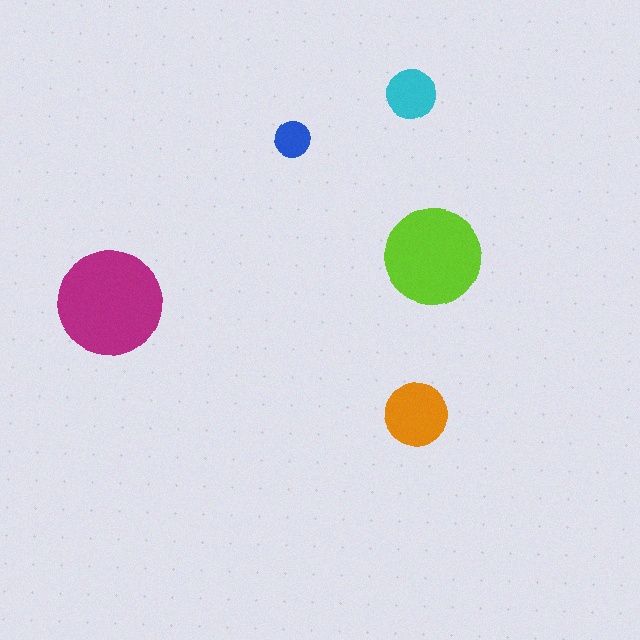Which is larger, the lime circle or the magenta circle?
The magenta one.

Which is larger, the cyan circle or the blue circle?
The cyan one.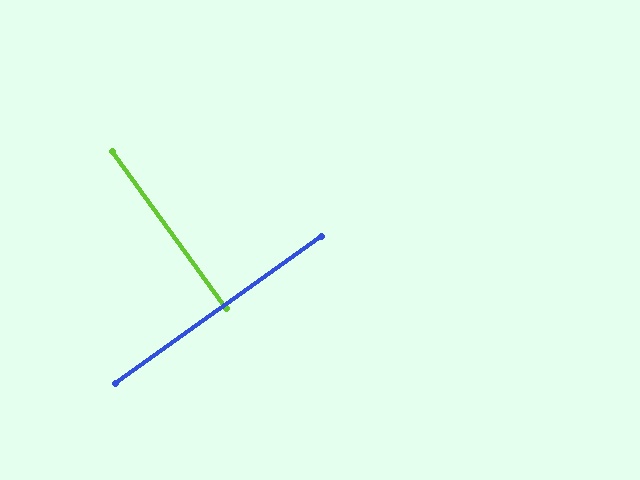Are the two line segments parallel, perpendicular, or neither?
Perpendicular — they meet at approximately 90°.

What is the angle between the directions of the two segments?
Approximately 90 degrees.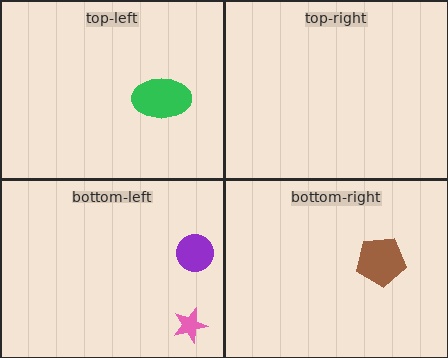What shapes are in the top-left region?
The green ellipse.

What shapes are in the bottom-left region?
The purple circle, the pink star.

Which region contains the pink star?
The bottom-left region.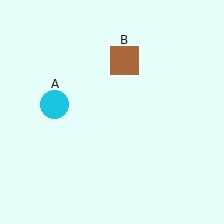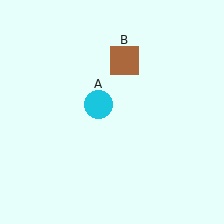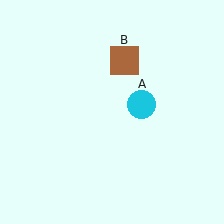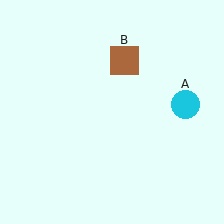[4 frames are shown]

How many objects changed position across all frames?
1 object changed position: cyan circle (object A).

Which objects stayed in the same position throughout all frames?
Brown square (object B) remained stationary.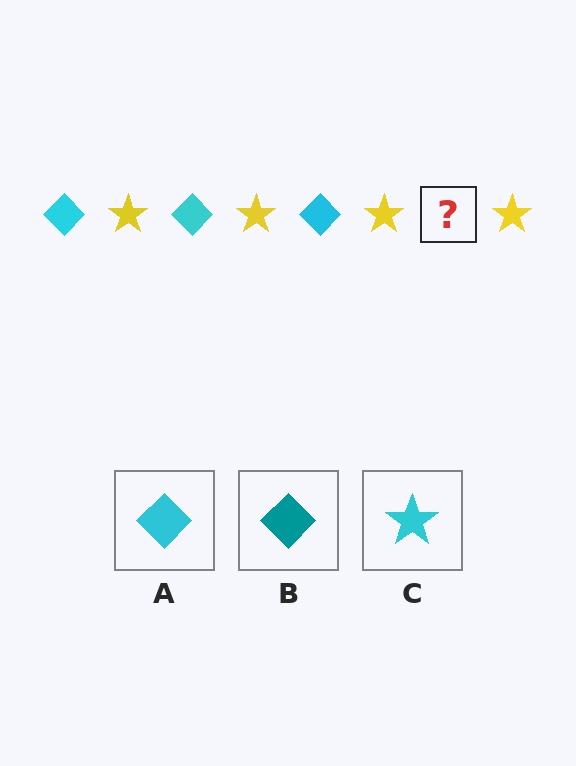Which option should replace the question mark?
Option A.